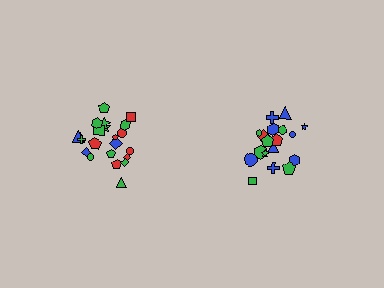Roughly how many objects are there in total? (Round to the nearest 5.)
Roughly 40 objects in total.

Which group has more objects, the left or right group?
The left group.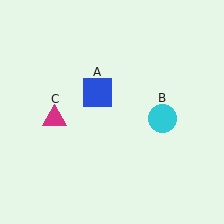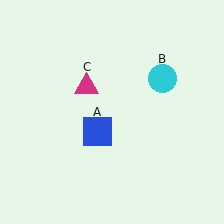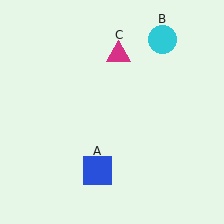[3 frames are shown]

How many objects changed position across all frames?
3 objects changed position: blue square (object A), cyan circle (object B), magenta triangle (object C).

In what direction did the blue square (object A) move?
The blue square (object A) moved down.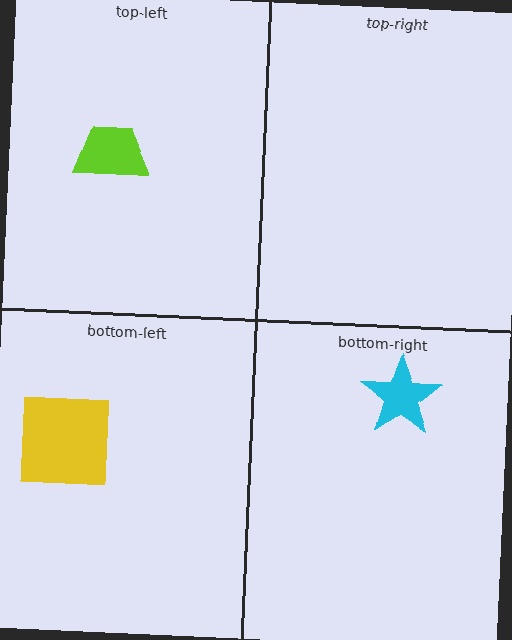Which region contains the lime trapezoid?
The top-left region.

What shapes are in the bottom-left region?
The yellow square.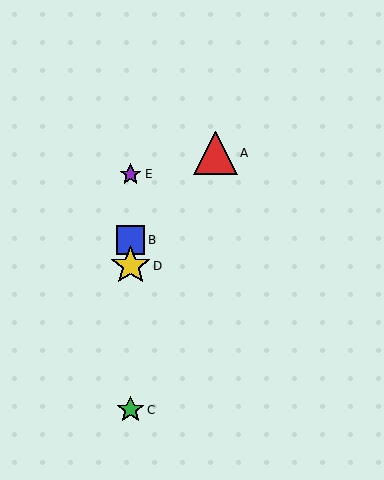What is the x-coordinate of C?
Object C is at x≈131.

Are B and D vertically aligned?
Yes, both are at x≈131.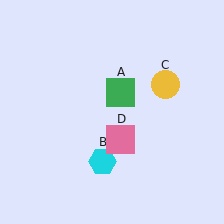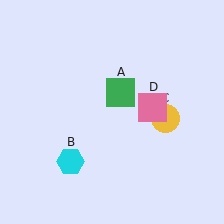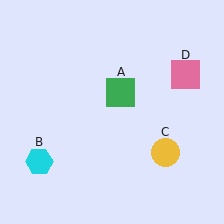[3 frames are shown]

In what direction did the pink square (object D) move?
The pink square (object D) moved up and to the right.